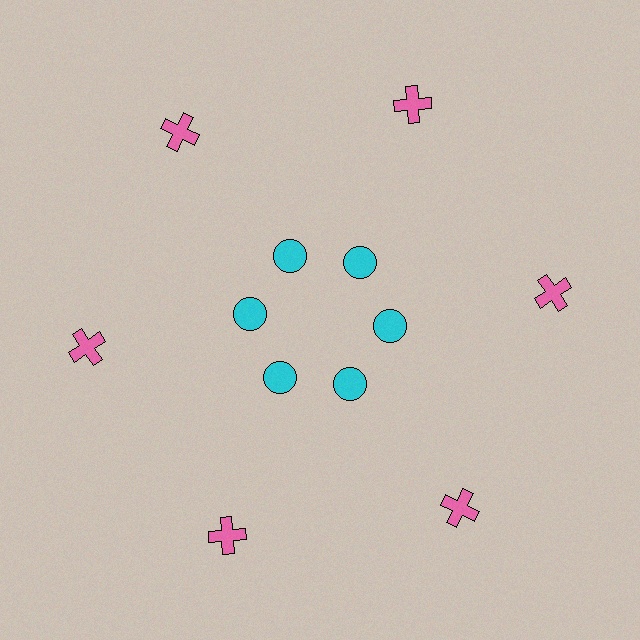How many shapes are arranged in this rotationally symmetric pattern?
There are 12 shapes, arranged in 6 groups of 2.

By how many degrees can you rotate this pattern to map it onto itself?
The pattern maps onto itself every 60 degrees of rotation.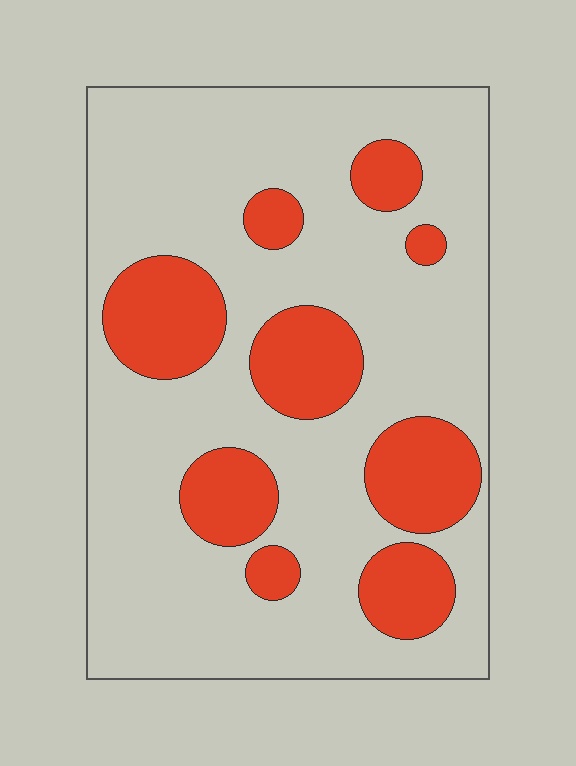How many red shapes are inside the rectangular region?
9.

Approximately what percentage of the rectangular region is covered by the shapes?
Approximately 25%.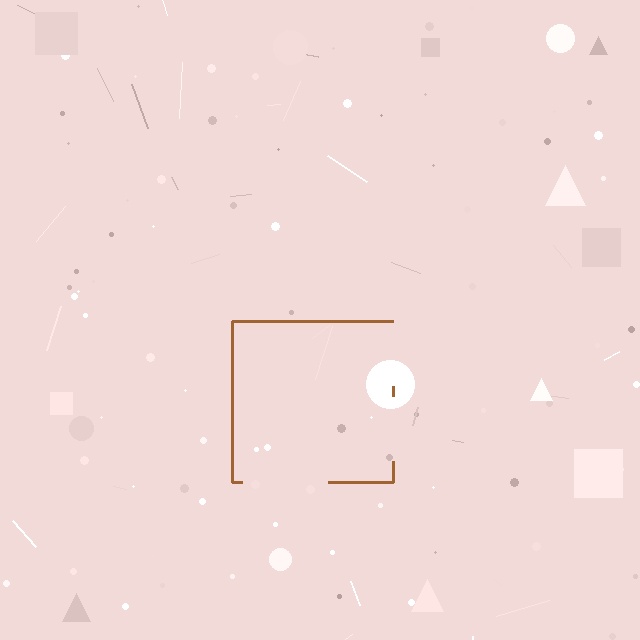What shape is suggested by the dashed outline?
The dashed outline suggests a square.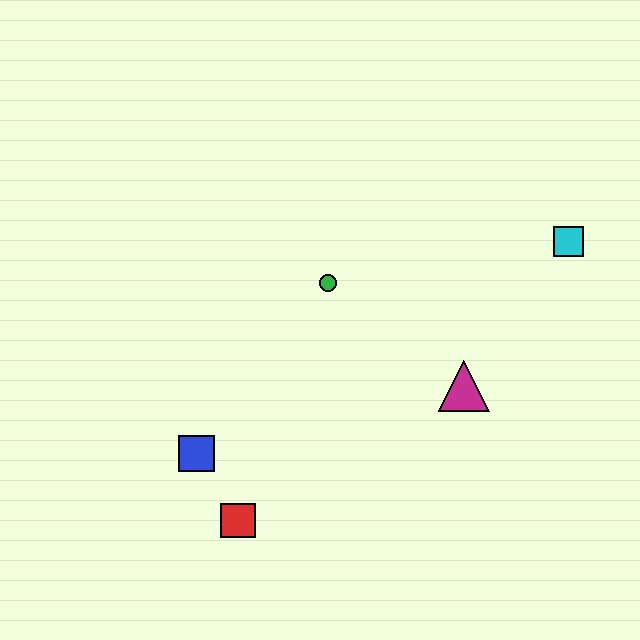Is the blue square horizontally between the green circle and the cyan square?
No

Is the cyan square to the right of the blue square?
Yes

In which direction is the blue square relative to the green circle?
The blue square is below the green circle.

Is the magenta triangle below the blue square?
No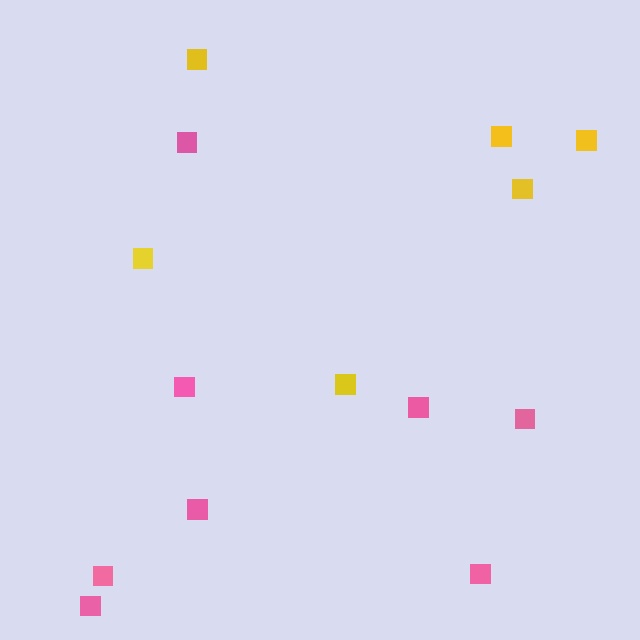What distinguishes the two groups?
There are 2 groups: one group of pink squares (8) and one group of yellow squares (6).